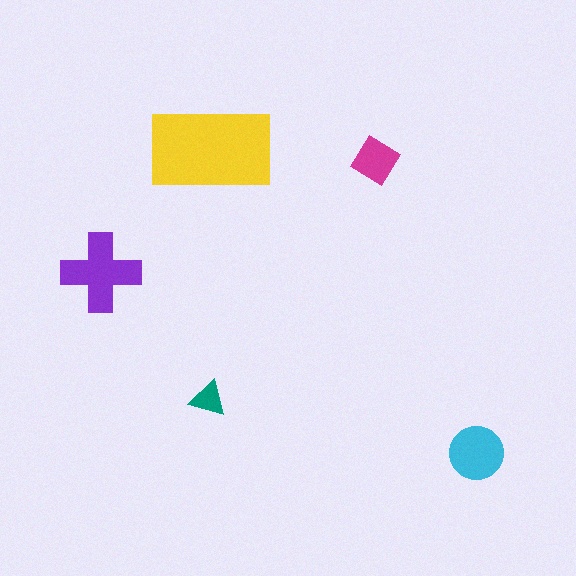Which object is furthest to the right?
The cyan circle is rightmost.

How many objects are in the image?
There are 5 objects in the image.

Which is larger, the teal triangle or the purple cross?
The purple cross.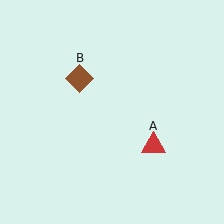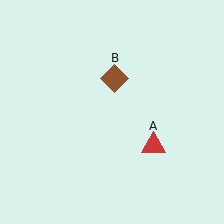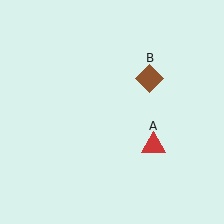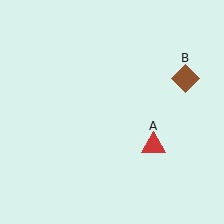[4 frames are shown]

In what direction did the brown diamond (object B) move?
The brown diamond (object B) moved right.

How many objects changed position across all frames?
1 object changed position: brown diamond (object B).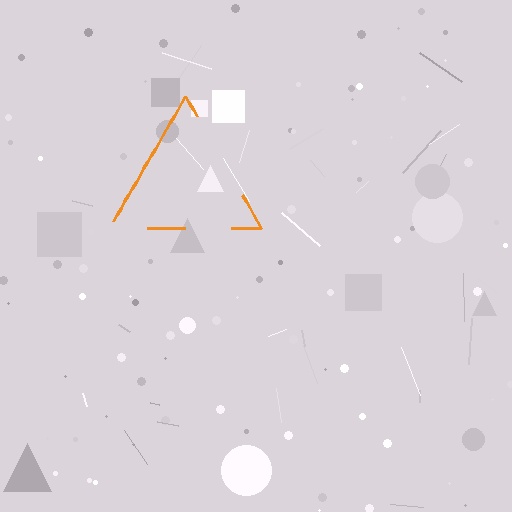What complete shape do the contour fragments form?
The contour fragments form a triangle.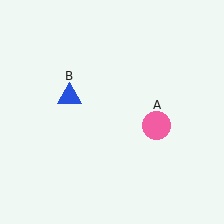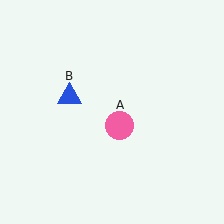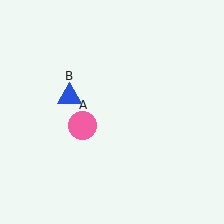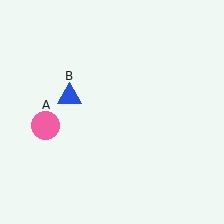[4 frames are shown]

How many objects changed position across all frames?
1 object changed position: pink circle (object A).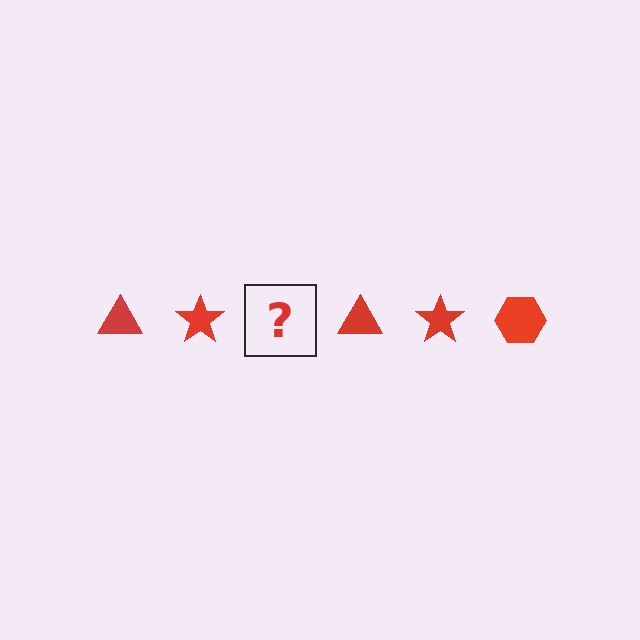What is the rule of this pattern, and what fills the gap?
The rule is that the pattern cycles through triangle, star, hexagon shapes in red. The gap should be filled with a red hexagon.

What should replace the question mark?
The question mark should be replaced with a red hexagon.